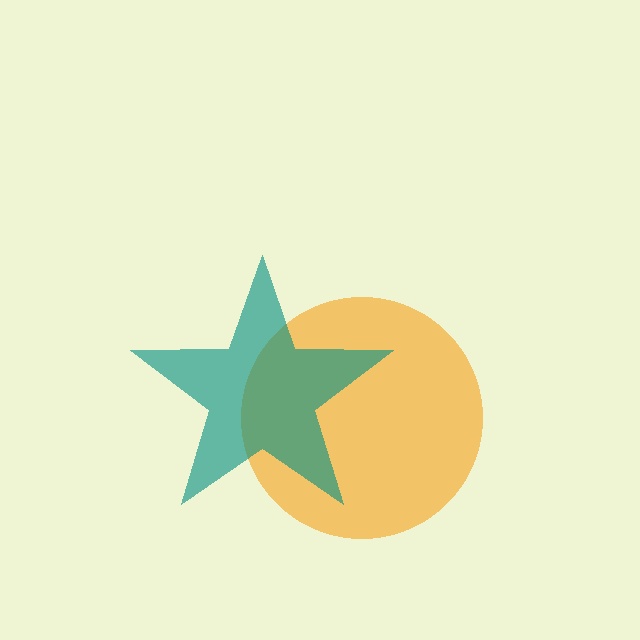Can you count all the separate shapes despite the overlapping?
Yes, there are 2 separate shapes.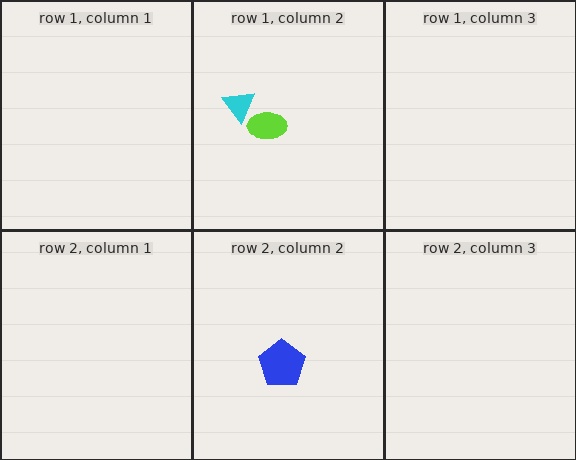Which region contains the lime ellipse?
The row 1, column 2 region.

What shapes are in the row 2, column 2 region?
The blue pentagon.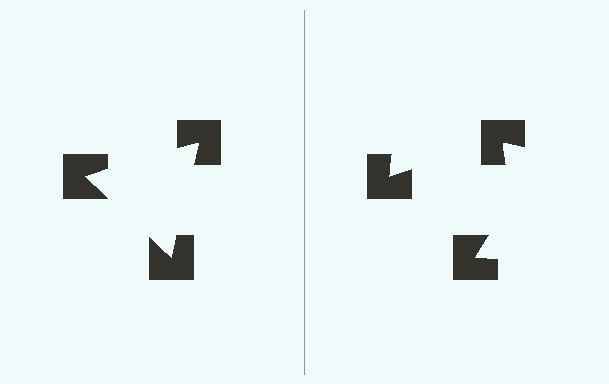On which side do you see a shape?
An illusory triangle appears on the left side. On the right side the wedge cuts are rotated, so no coherent shape forms.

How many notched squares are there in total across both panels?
6 — 3 on each side.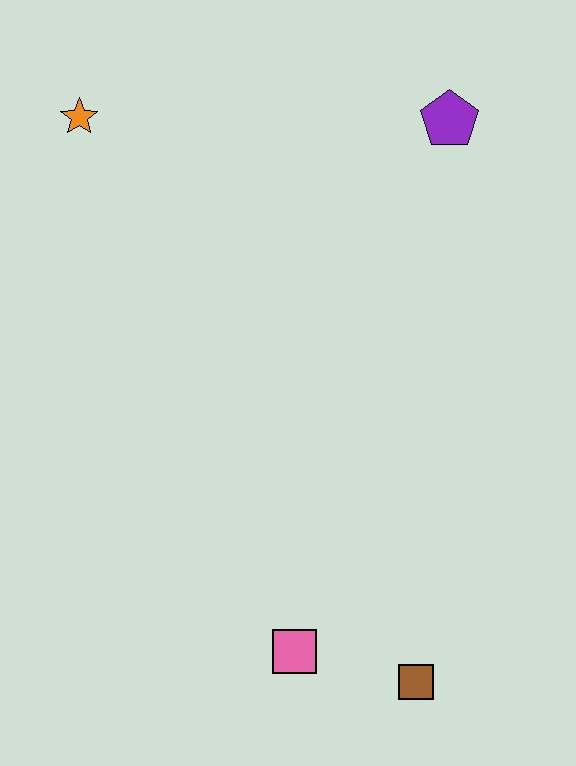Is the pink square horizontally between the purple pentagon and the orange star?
Yes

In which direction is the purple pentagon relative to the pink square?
The purple pentagon is above the pink square.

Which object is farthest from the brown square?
The orange star is farthest from the brown square.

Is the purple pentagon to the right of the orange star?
Yes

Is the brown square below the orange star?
Yes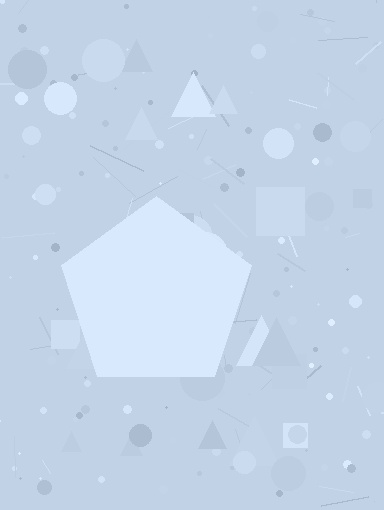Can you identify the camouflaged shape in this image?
The camouflaged shape is a pentagon.